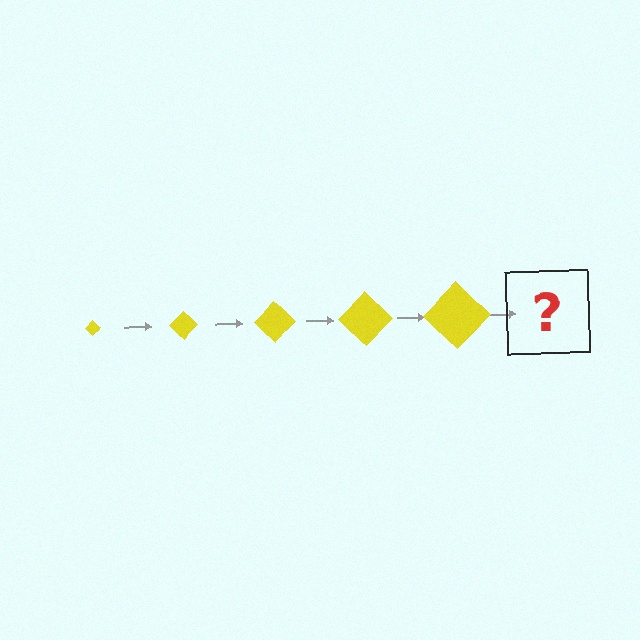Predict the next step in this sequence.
The next step is a yellow diamond, larger than the previous one.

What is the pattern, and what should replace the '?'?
The pattern is that the diamond gets progressively larger each step. The '?' should be a yellow diamond, larger than the previous one.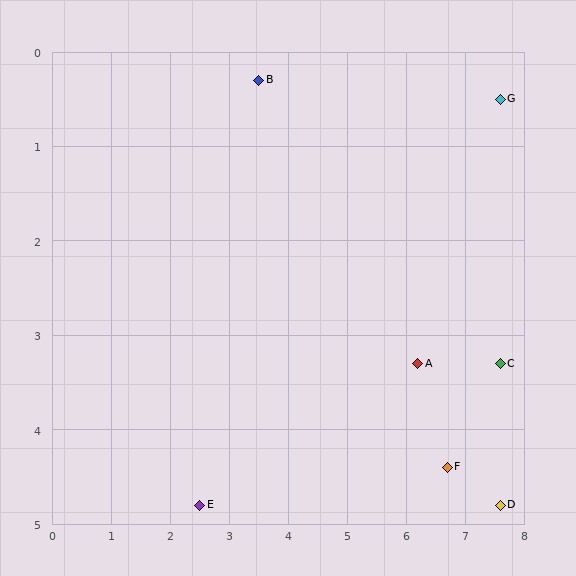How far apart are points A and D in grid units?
Points A and D are about 2.1 grid units apart.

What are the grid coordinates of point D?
Point D is at approximately (7.6, 4.8).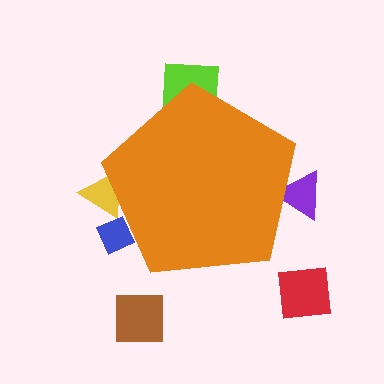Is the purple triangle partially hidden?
Yes, the purple triangle is partially hidden behind the orange pentagon.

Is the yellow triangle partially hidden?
Yes, the yellow triangle is partially hidden behind the orange pentagon.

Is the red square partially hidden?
No, the red square is fully visible.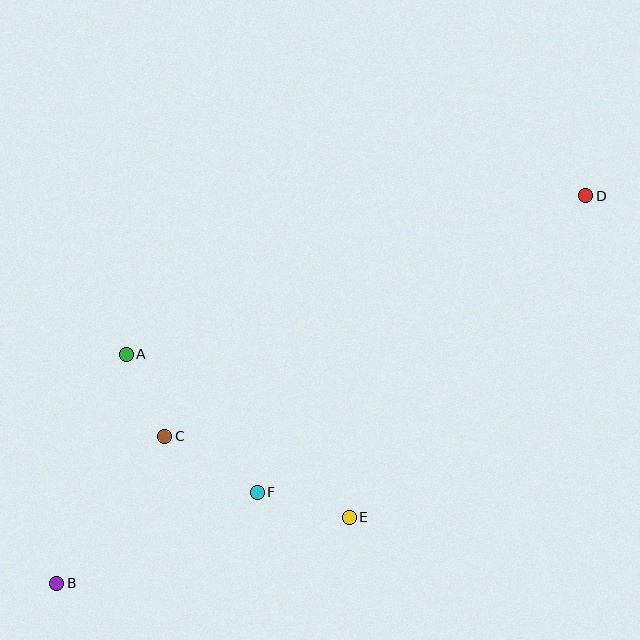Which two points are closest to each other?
Points A and C are closest to each other.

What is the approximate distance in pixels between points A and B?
The distance between A and B is approximately 240 pixels.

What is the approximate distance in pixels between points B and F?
The distance between B and F is approximately 220 pixels.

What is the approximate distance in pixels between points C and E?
The distance between C and E is approximately 201 pixels.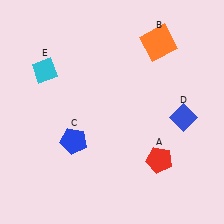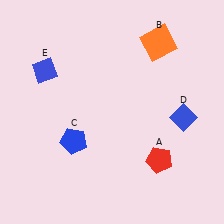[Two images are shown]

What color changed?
The diamond (E) changed from cyan in Image 1 to blue in Image 2.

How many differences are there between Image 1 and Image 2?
There is 1 difference between the two images.